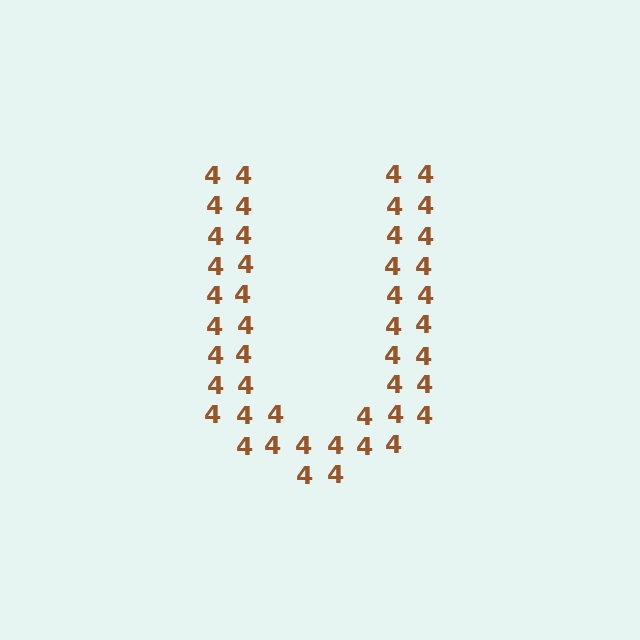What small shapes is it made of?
It is made of small digit 4's.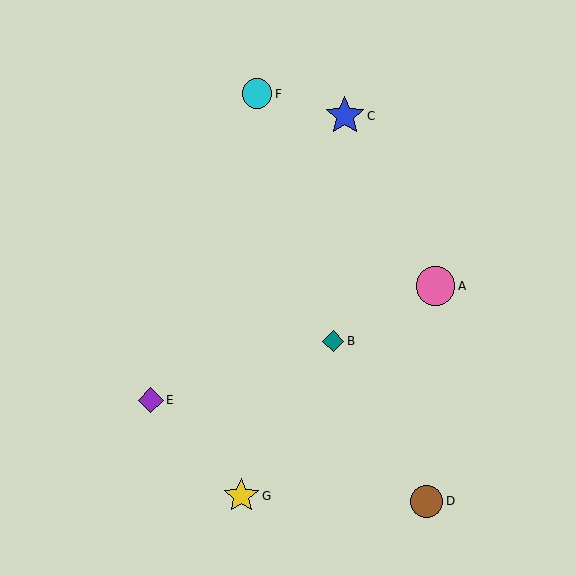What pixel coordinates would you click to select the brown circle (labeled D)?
Click at (427, 501) to select the brown circle D.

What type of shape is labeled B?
Shape B is a teal diamond.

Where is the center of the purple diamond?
The center of the purple diamond is at (151, 400).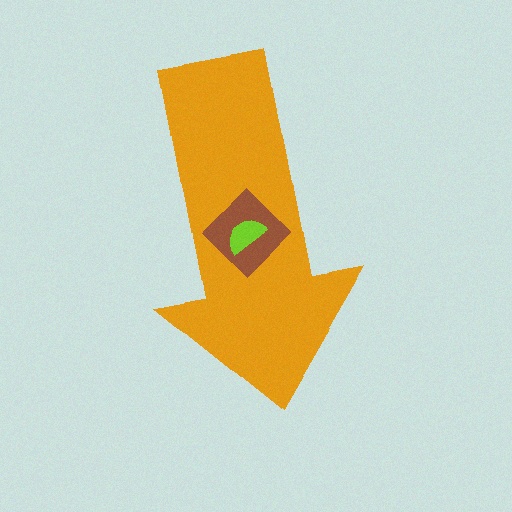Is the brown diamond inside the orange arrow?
Yes.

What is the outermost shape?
The orange arrow.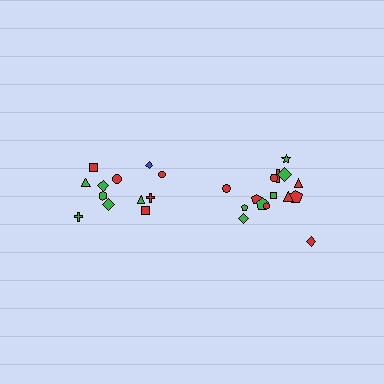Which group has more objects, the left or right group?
The right group.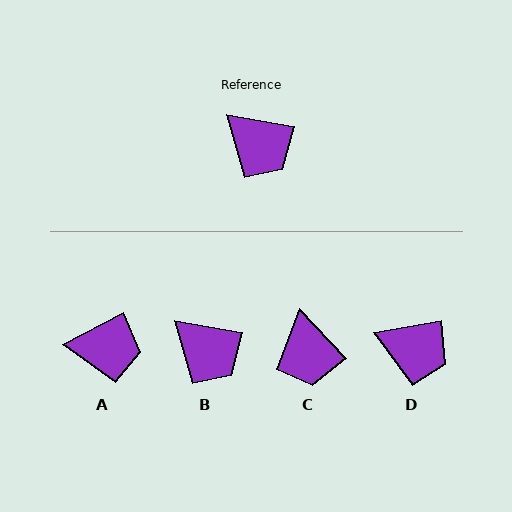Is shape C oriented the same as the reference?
No, it is off by about 36 degrees.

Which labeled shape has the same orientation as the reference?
B.